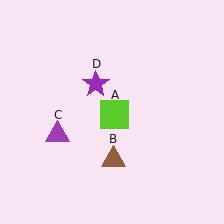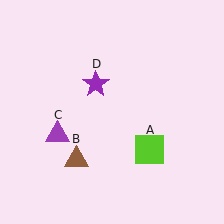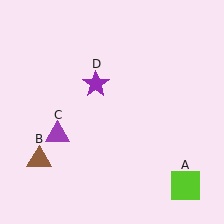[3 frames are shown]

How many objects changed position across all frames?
2 objects changed position: lime square (object A), brown triangle (object B).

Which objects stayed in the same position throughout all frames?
Purple triangle (object C) and purple star (object D) remained stationary.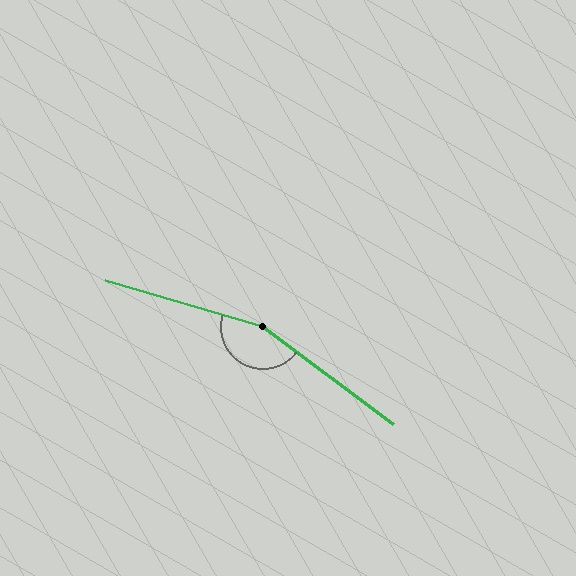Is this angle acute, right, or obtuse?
It is obtuse.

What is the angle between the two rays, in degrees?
Approximately 160 degrees.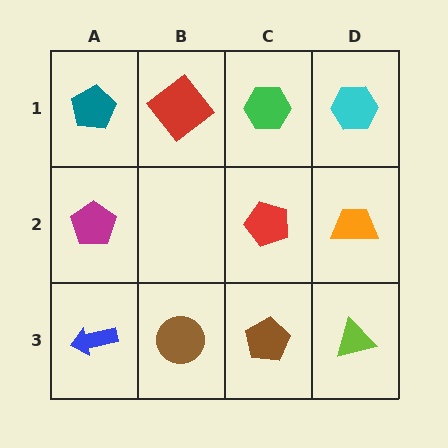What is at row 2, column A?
A magenta pentagon.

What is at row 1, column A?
A teal pentagon.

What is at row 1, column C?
A green hexagon.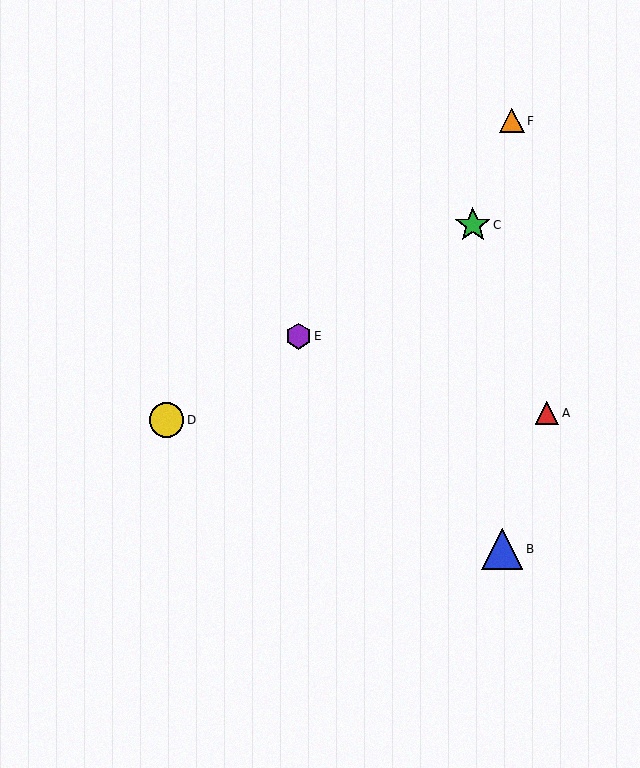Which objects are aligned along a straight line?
Objects C, D, E are aligned along a straight line.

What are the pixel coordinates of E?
Object E is at (298, 336).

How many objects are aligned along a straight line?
3 objects (C, D, E) are aligned along a straight line.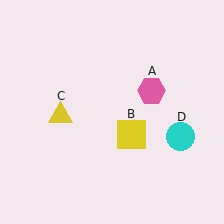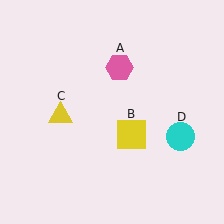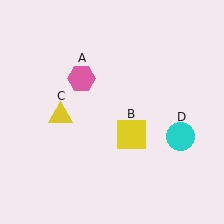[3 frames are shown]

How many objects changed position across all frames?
1 object changed position: pink hexagon (object A).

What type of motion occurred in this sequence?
The pink hexagon (object A) rotated counterclockwise around the center of the scene.